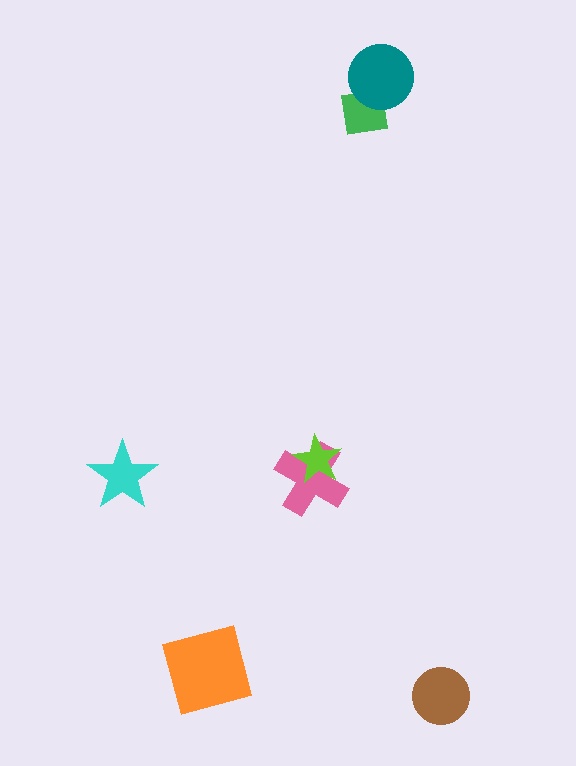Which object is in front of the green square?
The teal circle is in front of the green square.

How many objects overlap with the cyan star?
0 objects overlap with the cyan star.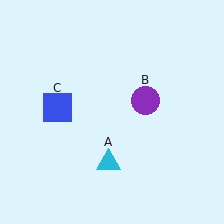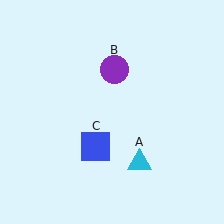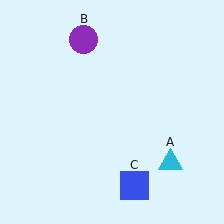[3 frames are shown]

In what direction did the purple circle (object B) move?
The purple circle (object B) moved up and to the left.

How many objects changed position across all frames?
3 objects changed position: cyan triangle (object A), purple circle (object B), blue square (object C).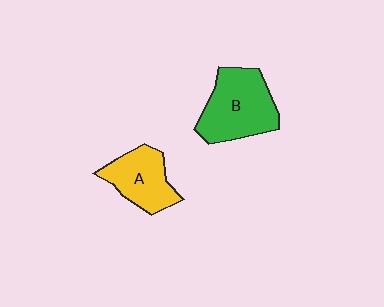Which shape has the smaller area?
Shape A (yellow).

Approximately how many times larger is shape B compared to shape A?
Approximately 1.4 times.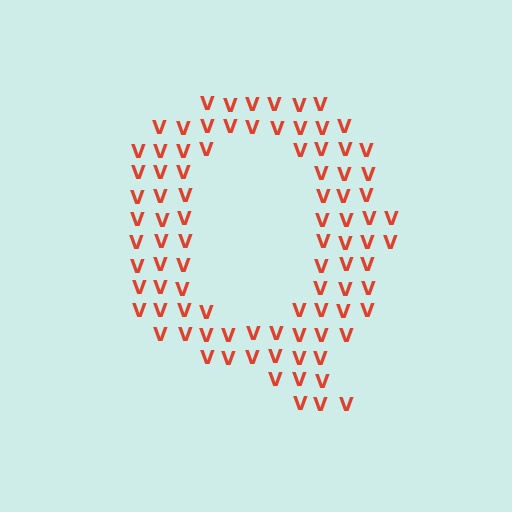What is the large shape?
The large shape is the letter Q.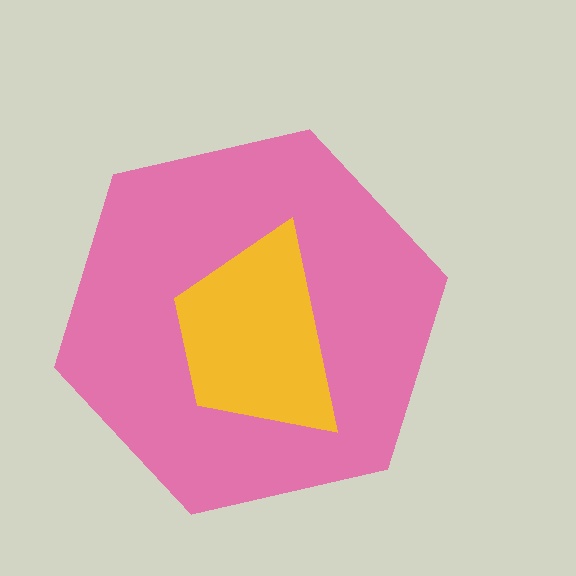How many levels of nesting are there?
2.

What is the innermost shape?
The yellow trapezoid.